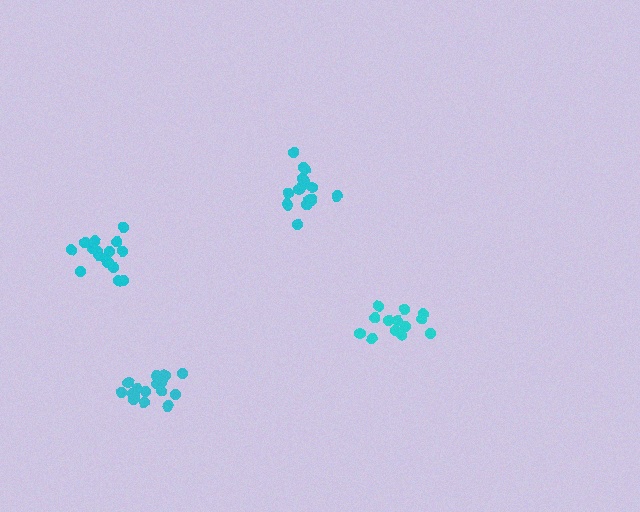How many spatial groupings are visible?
There are 4 spatial groupings.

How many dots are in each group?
Group 1: 16 dots, Group 2: 16 dots, Group 3: 16 dots, Group 4: 13 dots (61 total).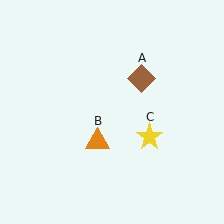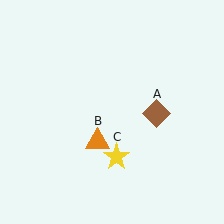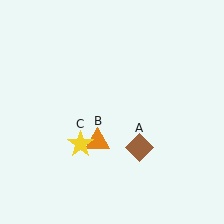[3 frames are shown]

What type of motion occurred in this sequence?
The brown diamond (object A), yellow star (object C) rotated clockwise around the center of the scene.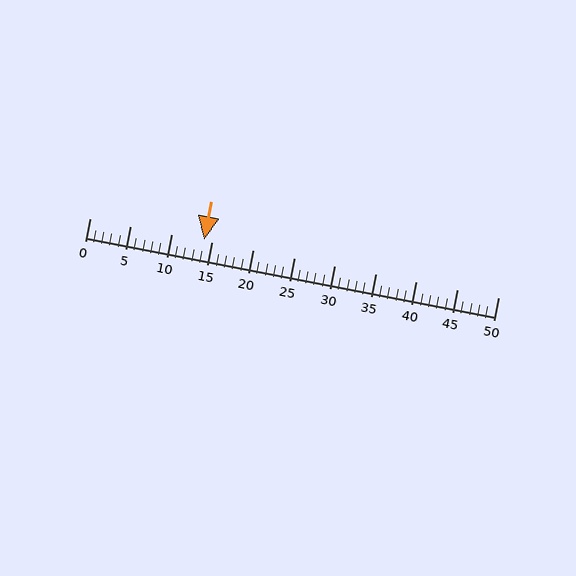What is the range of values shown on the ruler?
The ruler shows values from 0 to 50.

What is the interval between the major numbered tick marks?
The major tick marks are spaced 5 units apart.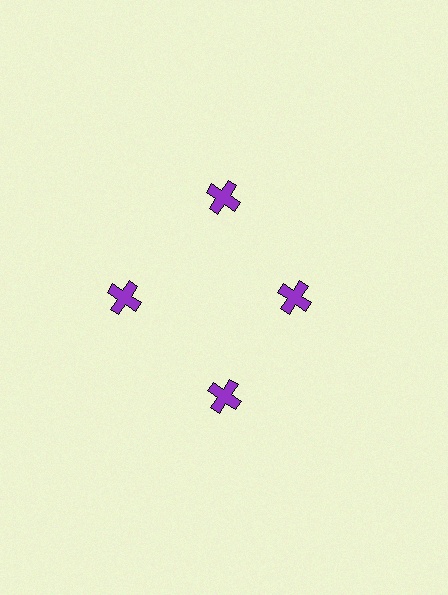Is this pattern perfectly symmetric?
No. The 4 purple crosses are arranged in a ring, but one element near the 3 o'clock position is pulled inward toward the center, breaking the 4-fold rotational symmetry.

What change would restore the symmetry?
The symmetry would be restored by moving it outward, back onto the ring so that all 4 crosses sit at equal angles and equal distance from the center.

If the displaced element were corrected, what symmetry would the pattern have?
It would have 4-fold rotational symmetry — the pattern would map onto itself every 90 degrees.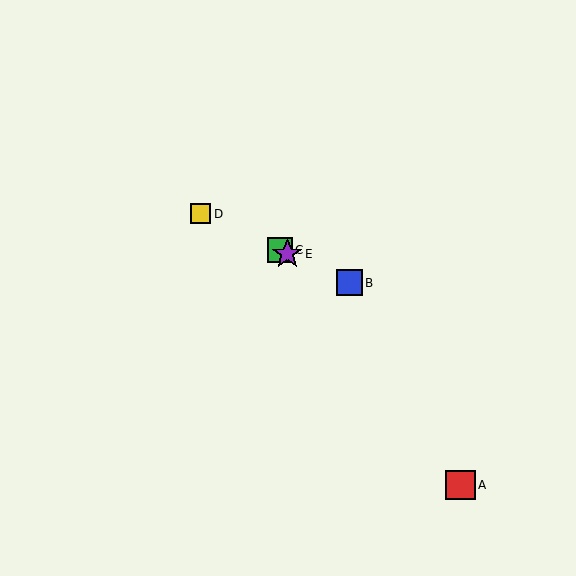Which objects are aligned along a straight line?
Objects B, C, D, E are aligned along a straight line.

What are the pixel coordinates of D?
Object D is at (201, 214).